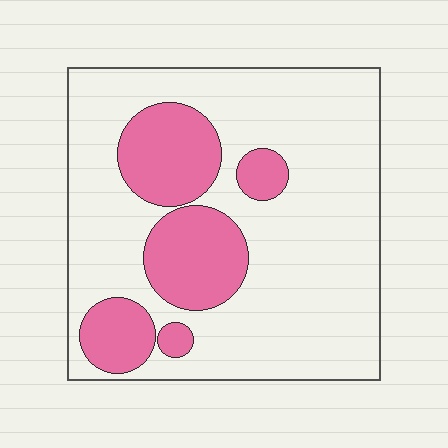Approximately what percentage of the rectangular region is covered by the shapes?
Approximately 25%.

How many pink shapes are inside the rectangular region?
5.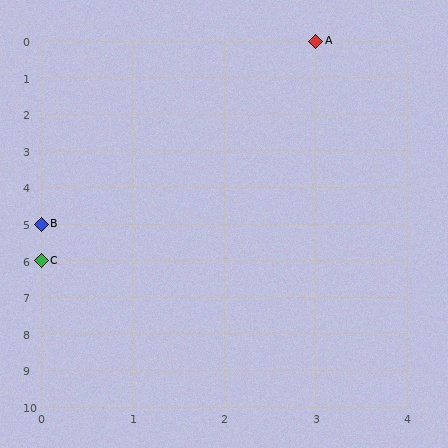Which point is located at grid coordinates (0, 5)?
Point B is at (0, 5).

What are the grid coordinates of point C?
Point C is at grid coordinates (0, 6).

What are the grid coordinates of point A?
Point A is at grid coordinates (3, 0).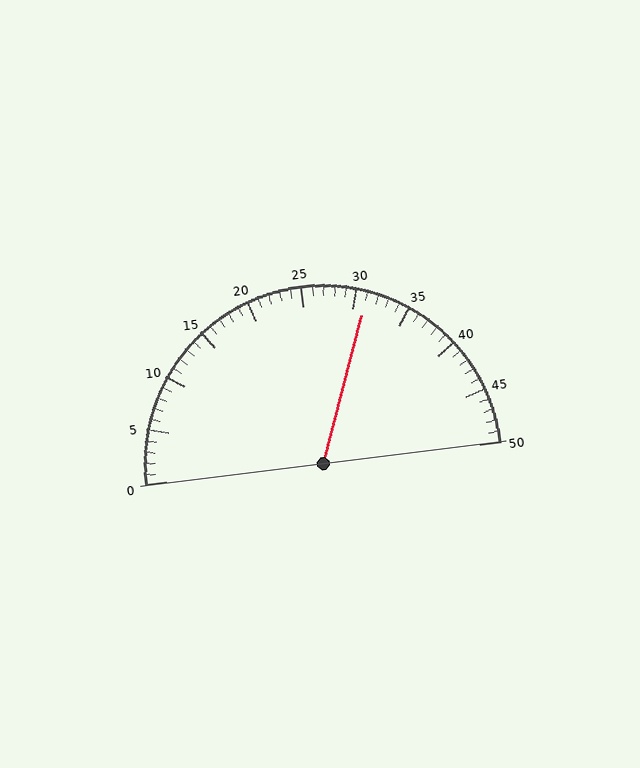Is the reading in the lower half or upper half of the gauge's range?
The reading is in the upper half of the range (0 to 50).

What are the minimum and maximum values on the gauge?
The gauge ranges from 0 to 50.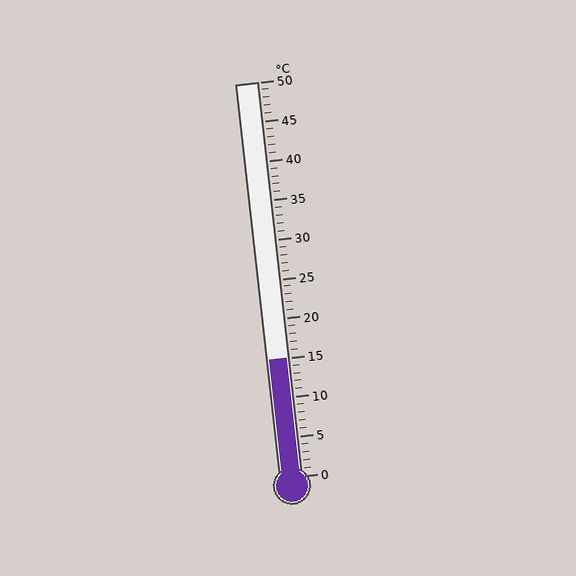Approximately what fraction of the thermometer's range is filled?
The thermometer is filled to approximately 30% of its range.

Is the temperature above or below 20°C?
The temperature is below 20°C.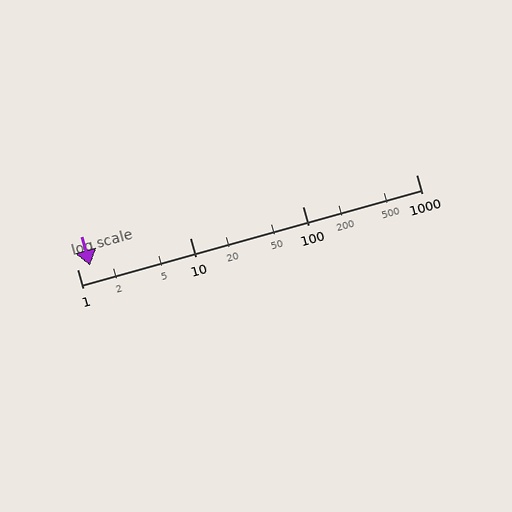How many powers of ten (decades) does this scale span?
The scale spans 3 decades, from 1 to 1000.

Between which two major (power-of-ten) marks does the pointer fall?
The pointer is between 1 and 10.